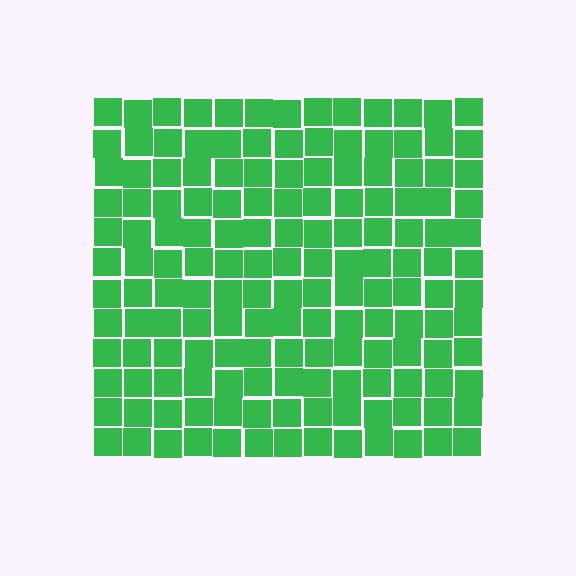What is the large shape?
The large shape is a square.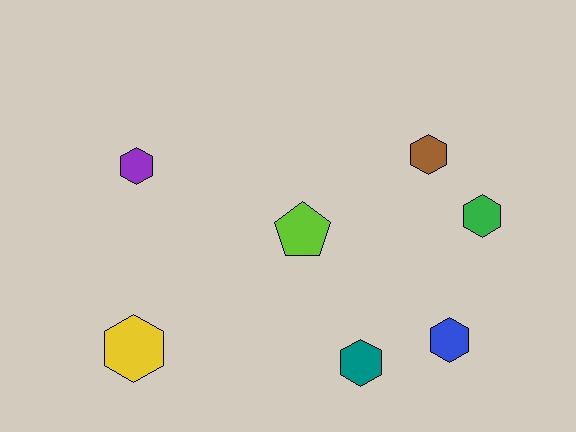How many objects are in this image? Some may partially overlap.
There are 7 objects.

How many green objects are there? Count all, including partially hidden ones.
There is 1 green object.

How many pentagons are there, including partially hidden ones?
There is 1 pentagon.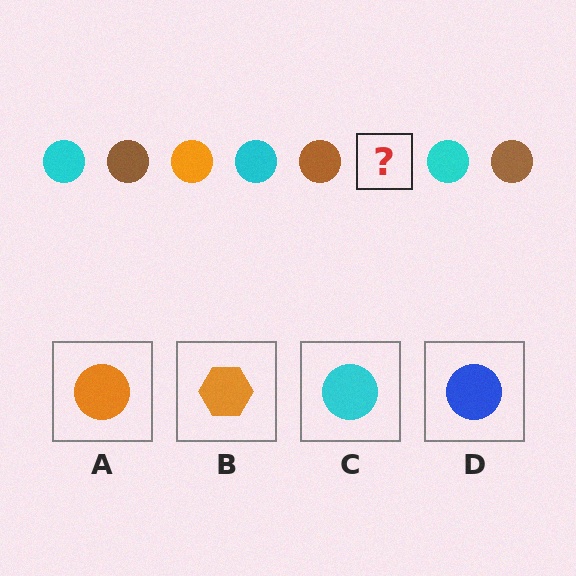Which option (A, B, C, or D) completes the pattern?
A.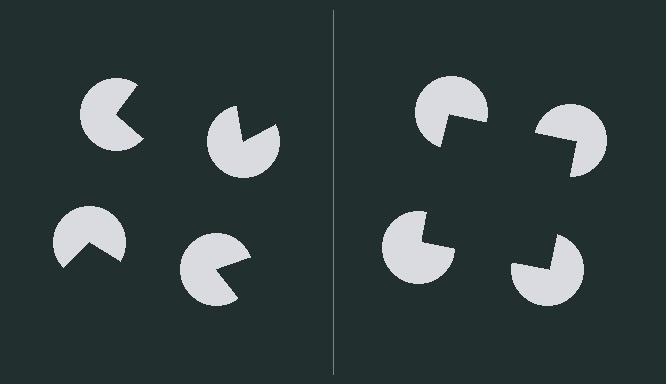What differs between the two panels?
The pac-man discs are positioned identically on both sides; only the wedge orientations differ. On the right they align to a square; on the left they are misaligned.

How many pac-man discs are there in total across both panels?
8 — 4 on each side.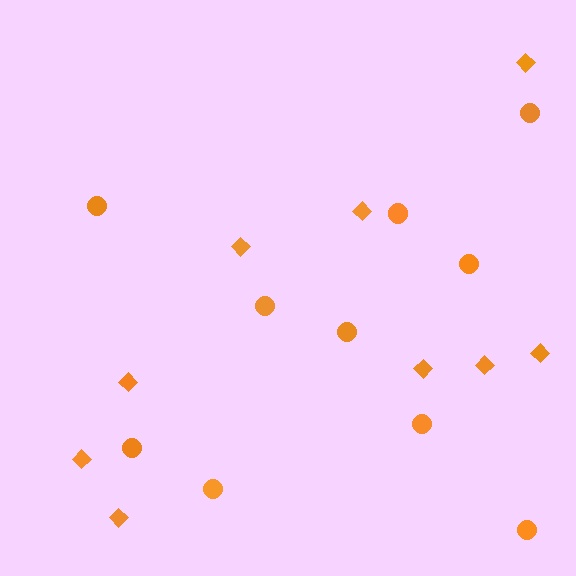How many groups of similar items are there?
There are 2 groups: one group of circles (10) and one group of diamonds (9).